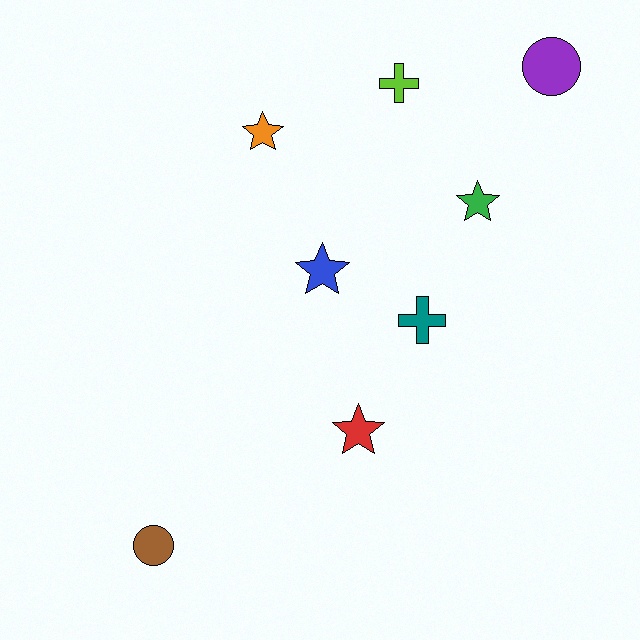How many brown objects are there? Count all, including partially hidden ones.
There is 1 brown object.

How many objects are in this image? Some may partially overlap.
There are 8 objects.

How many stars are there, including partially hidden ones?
There are 4 stars.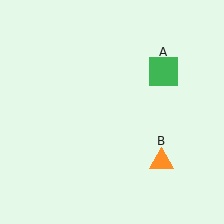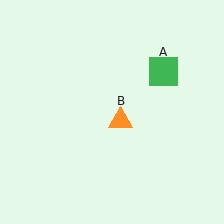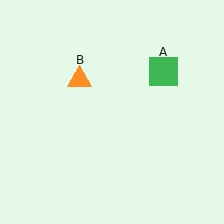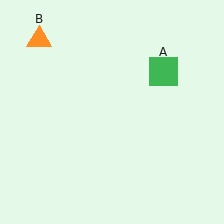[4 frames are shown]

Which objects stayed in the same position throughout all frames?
Green square (object A) remained stationary.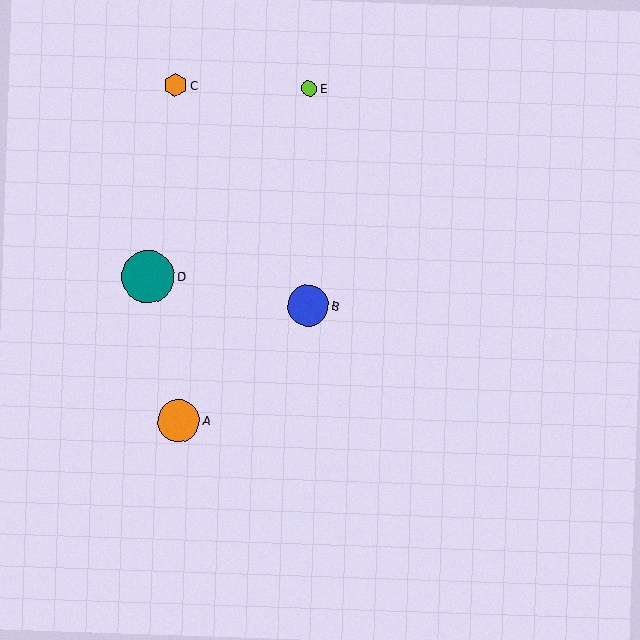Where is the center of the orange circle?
The center of the orange circle is at (178, 421).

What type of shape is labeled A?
Shape A is an orange circle.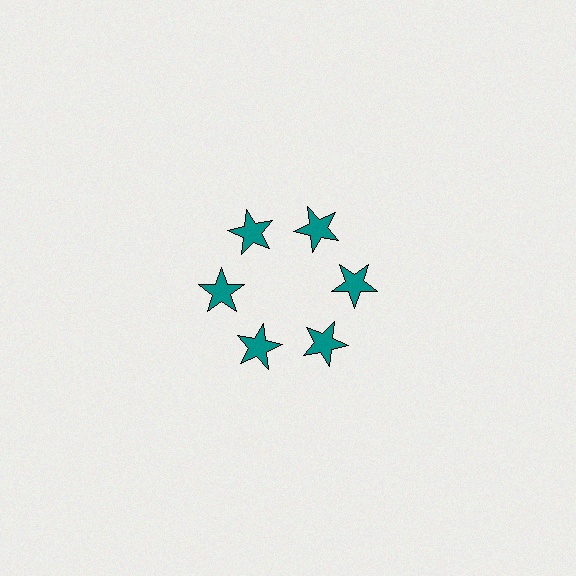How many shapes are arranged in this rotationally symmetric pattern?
There are 6 shapes, arranged in 6 groups of 1.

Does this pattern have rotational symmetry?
Yes, this pattern has 6-fold rotational symmetry. It looks the same after rotating 60 degrees around the center.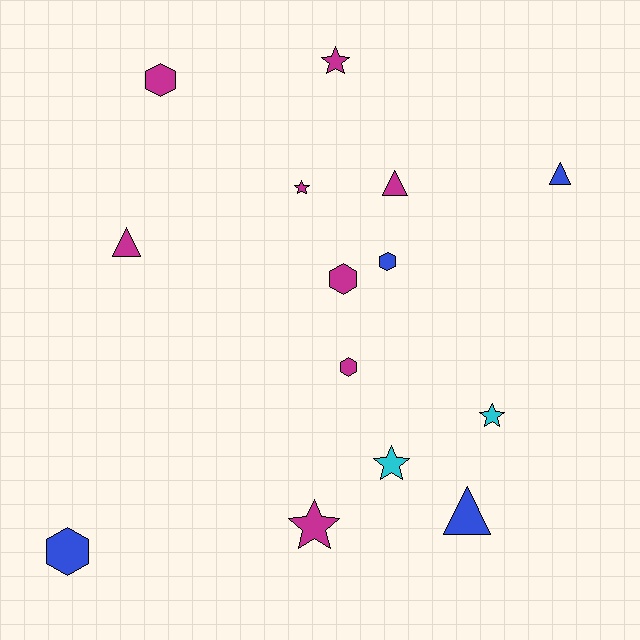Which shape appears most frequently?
Hexagon, with 5 objects.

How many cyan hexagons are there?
There are no cyan hexagons.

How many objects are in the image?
There are 14 objects.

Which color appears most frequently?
Magenta, with 8 objects.